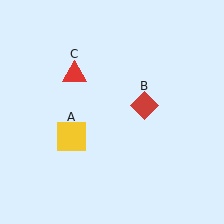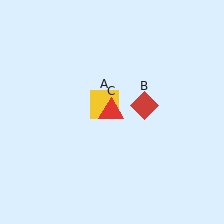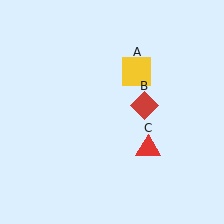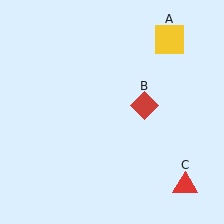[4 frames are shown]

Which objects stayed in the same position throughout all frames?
Red diamond (object B) remained stationary.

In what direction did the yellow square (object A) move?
The yellow square (object A) moved up and to the right.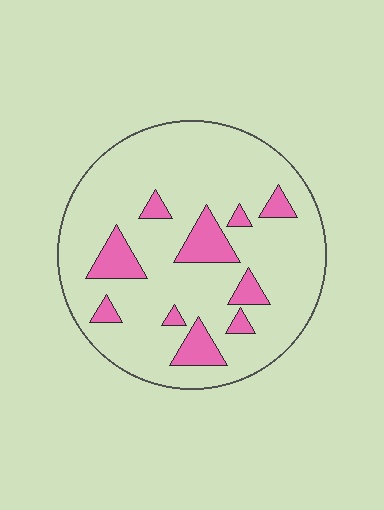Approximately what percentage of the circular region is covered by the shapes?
Approximately 15%.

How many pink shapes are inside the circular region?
10.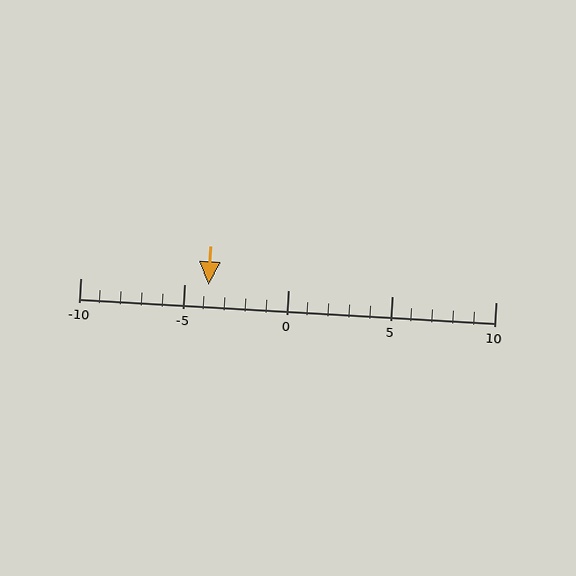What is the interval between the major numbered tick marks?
The major tick marks are spaced 5 units apart.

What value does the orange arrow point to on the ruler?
The orange arrow points to approximately -4.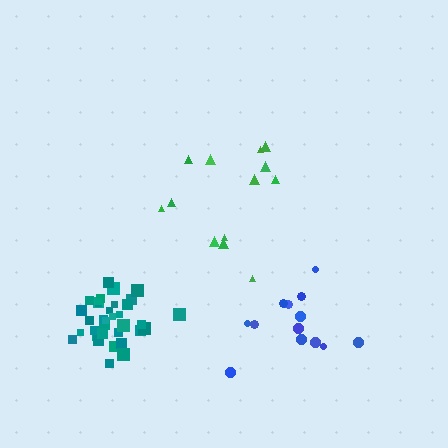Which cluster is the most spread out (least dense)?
Green.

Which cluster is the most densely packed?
Teal.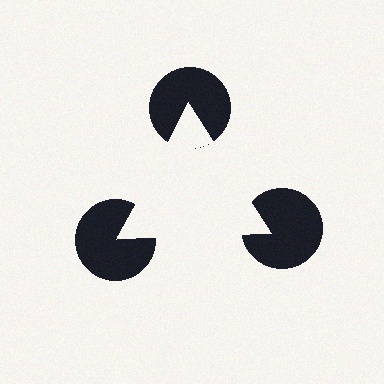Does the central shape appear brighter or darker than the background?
It typically appears slightly brighter than the background, even though no actual brightness change is drawn.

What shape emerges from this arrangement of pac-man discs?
An illusory triangle — its edges are inferred from the aligned wedge cuts in the pac-man discs, not physically drawn.